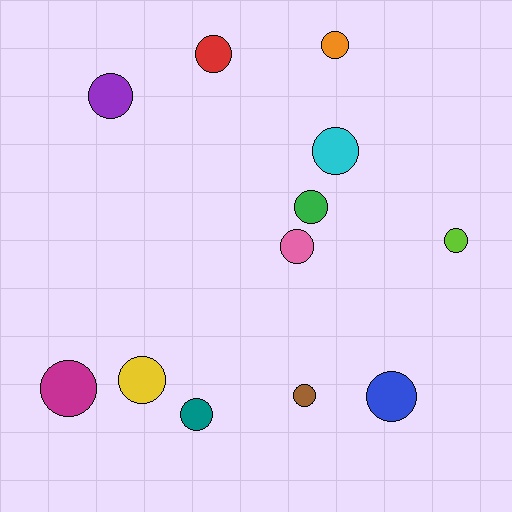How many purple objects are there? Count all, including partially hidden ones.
There is 1 purple object.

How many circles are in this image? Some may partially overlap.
There are 12 circles.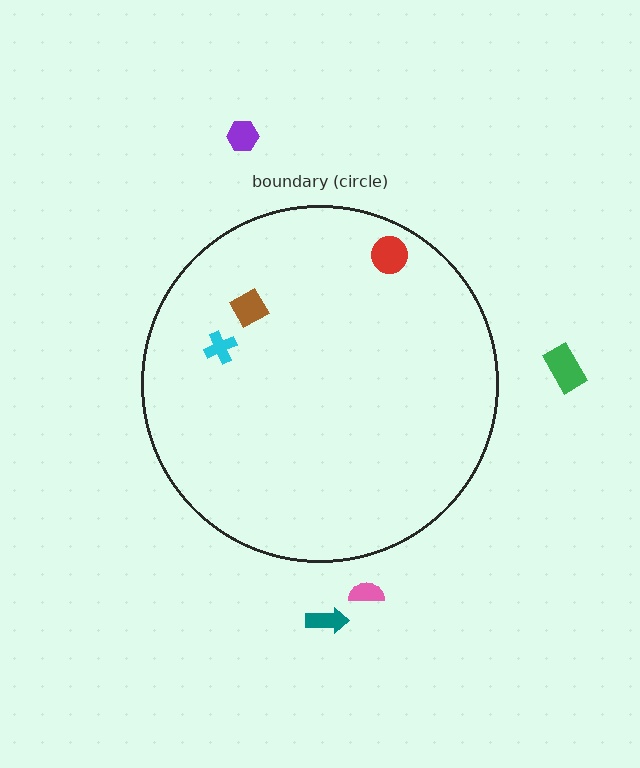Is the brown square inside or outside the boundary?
Inside.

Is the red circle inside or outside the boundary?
Inside.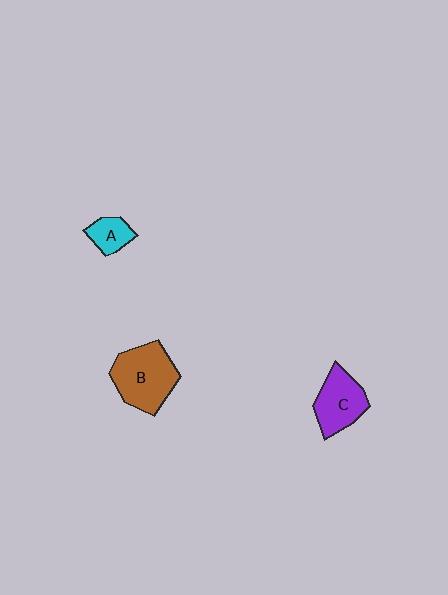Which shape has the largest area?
Shape B (brown).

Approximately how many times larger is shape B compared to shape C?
Approximately 1.4 times.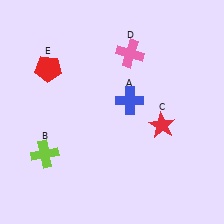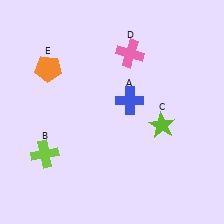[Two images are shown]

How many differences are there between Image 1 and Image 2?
There are 2 differences between the two images.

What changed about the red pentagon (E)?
In Image 1, E is red. In Image 2, it changed to orange.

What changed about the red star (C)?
In Image 1, C is red. In Image 2, it changed to lime.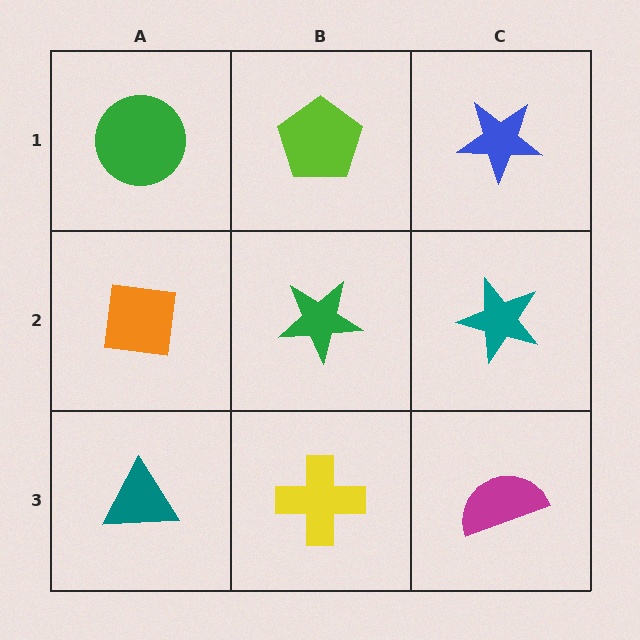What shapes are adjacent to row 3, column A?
An orange square (row 2, column A), a yellow cross (row 3, column B).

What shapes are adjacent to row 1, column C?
A teal star (row 2, column C), a lime pentagon (row 1, column B).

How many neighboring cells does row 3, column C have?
2.